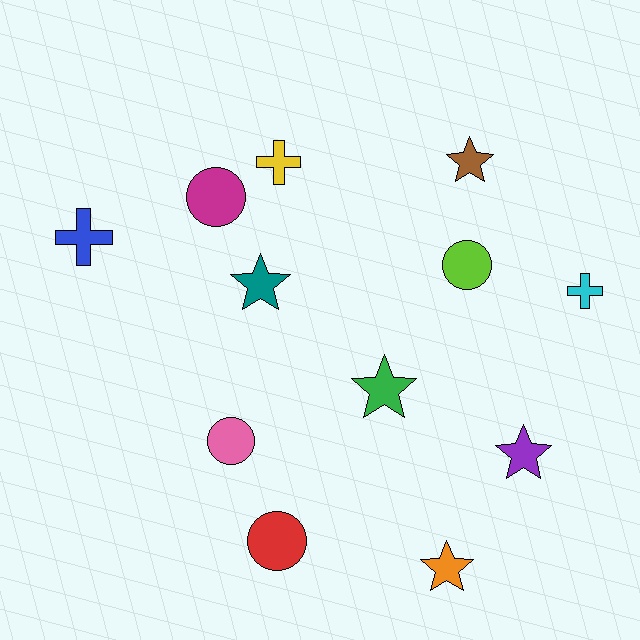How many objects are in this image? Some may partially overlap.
There are 12 objects.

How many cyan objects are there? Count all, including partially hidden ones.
There is 1 cyan object.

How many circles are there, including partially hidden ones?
There are 4 circles.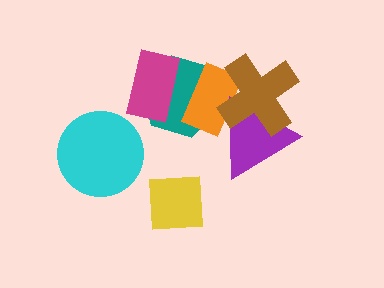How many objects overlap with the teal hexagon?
2 objects overlap with the teal hexagon.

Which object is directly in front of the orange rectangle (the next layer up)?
The purple triangle is directly in front of the orange rectangle.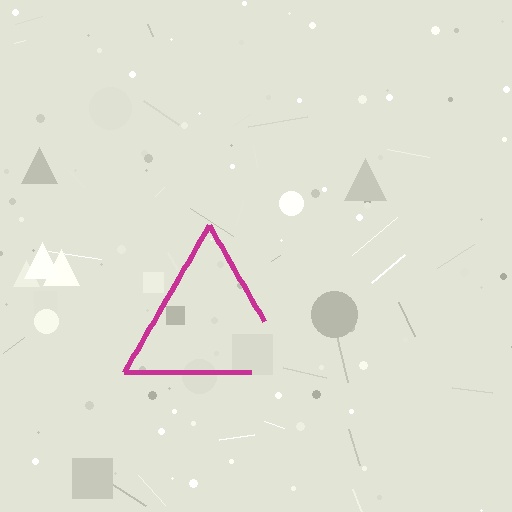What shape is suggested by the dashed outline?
The dashed outline suggests a triangle.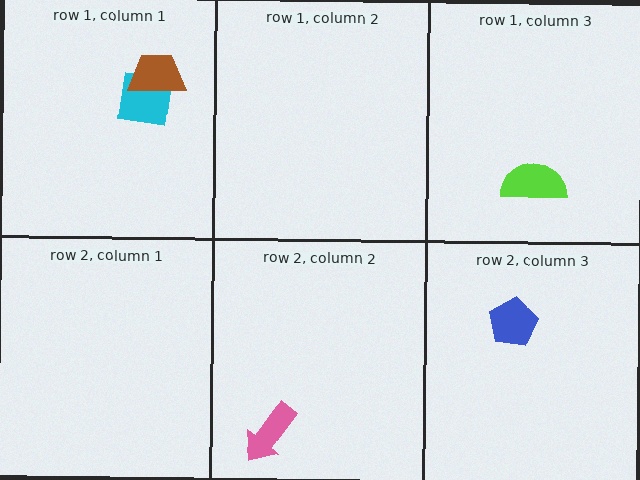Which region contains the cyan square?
The row 1, column 1 region.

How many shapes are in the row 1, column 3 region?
1.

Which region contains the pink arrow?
The row 2, column 2 region.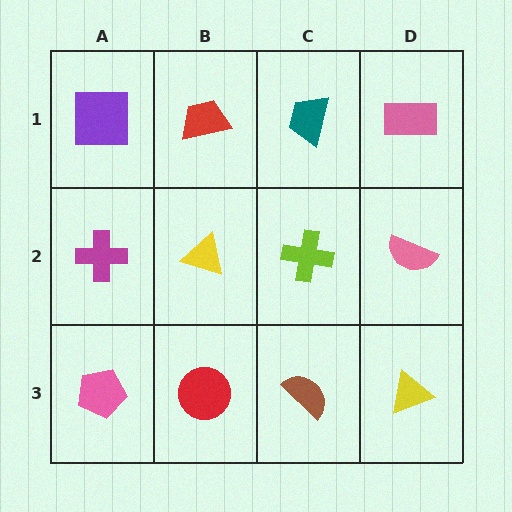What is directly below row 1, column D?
A pink semicircle.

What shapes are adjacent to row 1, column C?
A lime cross (row 2, column C), a red trapezoid (row 1, column B), a pink rectangle (row 1, column D).